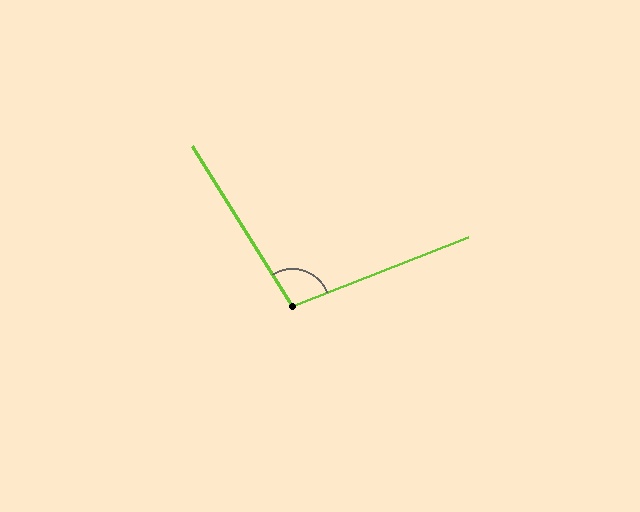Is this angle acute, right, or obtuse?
It is obtuse.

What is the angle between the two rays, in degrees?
Approximately 100 degrees.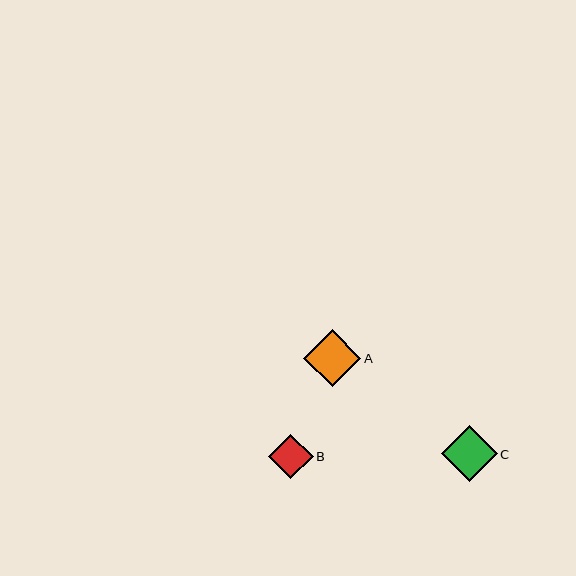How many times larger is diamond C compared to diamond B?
Diamond C is approximately 1.3 times the size of diamond B.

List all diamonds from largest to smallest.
From largest to smallest: A, C, B.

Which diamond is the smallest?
Diamond B is the smallest with a size of approximately 45 pixels.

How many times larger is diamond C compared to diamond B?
Diamond C is approximately 1.3 times the size of diamond B.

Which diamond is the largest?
Diamond A is the largest with a size of approximately 57 pixels.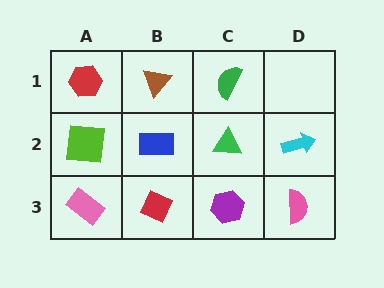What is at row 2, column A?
A lime square.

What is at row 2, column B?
A blue rectangle.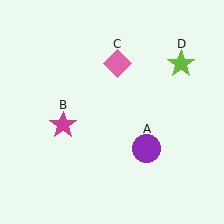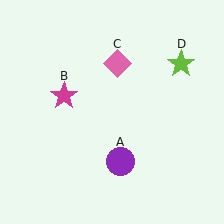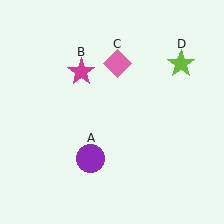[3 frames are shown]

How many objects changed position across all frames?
2 objects changed position: purple circle (object A), magenta star (object B).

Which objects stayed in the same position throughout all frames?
Pink diamond (object C) and lime star (object D) remained stationary.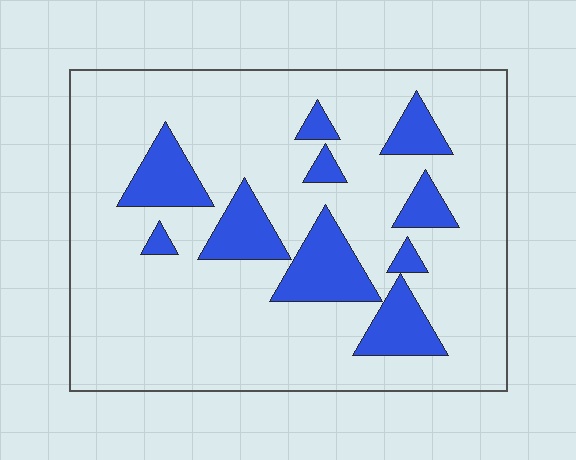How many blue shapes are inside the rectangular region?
10.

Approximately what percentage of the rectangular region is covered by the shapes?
Approximately 20%.